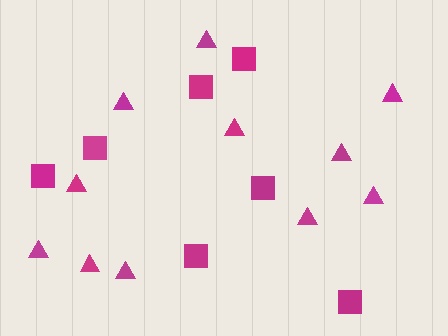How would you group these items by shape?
There are 2 groups: one group of triangles (11) and one group of squares (7).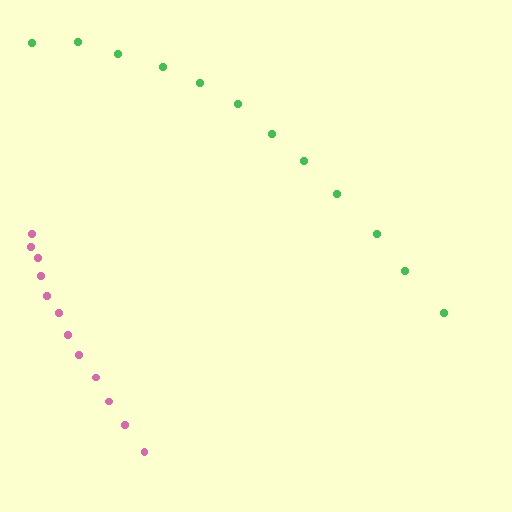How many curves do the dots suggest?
There are 2 distinct paths.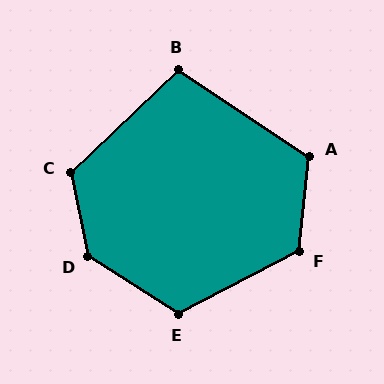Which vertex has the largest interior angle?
D, at approximately 134 degrees.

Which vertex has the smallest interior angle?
B, at approximately 103 degrees.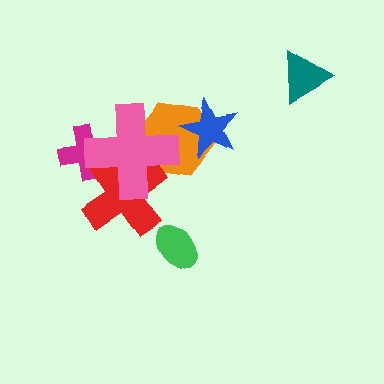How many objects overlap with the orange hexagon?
3 objects overlap with the orange hexagon.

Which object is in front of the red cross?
The pink cross is in front of the red cross.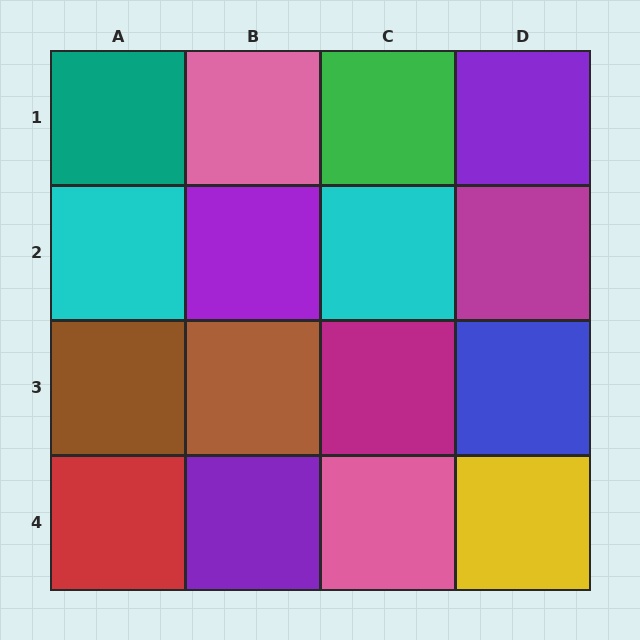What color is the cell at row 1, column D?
Purple.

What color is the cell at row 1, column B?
Pink.